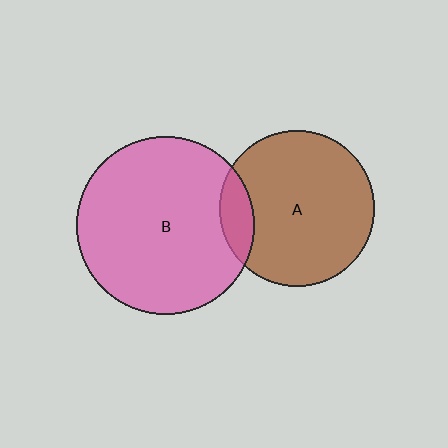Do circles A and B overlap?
Yes.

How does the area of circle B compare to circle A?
Approximately 1.3 times.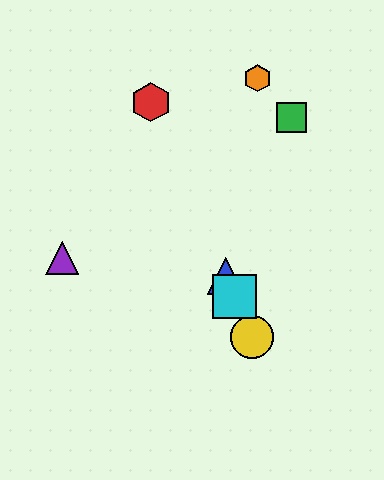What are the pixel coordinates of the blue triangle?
The blue triangle is at (226, 276).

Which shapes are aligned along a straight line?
The red hexagon, the blue triangle, the yellow circle, the cyan square are aligned along a straight line.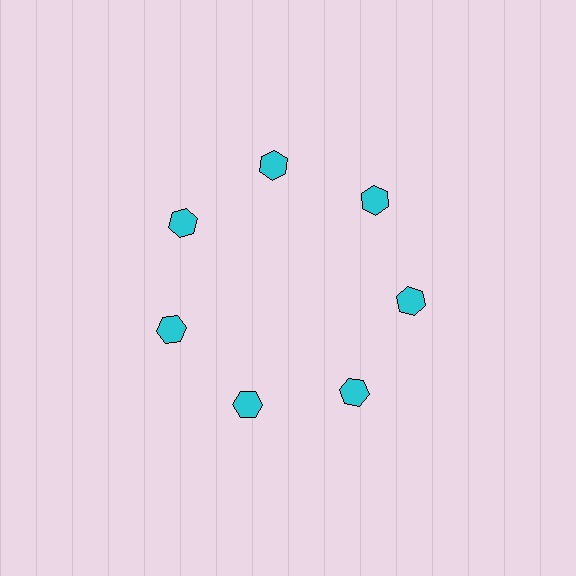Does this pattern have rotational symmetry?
Yes, this pattern has 7-fold rotational symmetry. It looks the same after rotating 51 degrees around the center.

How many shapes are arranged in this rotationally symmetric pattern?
There are 7 shapes, arranged in 7 groups of 1.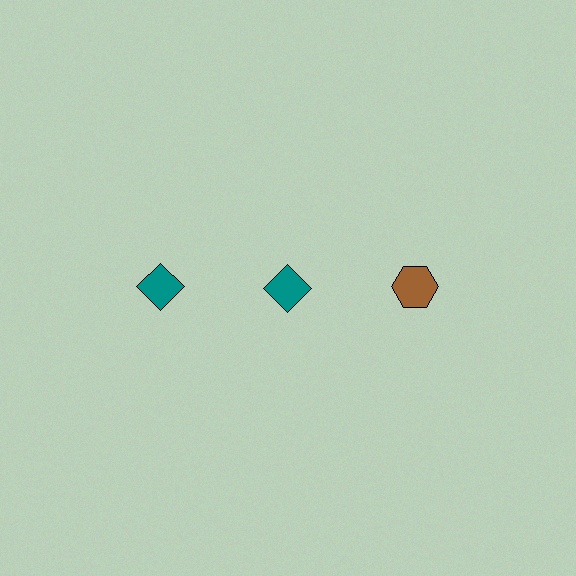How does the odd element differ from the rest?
It differs in both color (brown instead of teal) and shape (hexagon instead of diamond).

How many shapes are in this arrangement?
There are 3 shapes arranged in a grid pattern.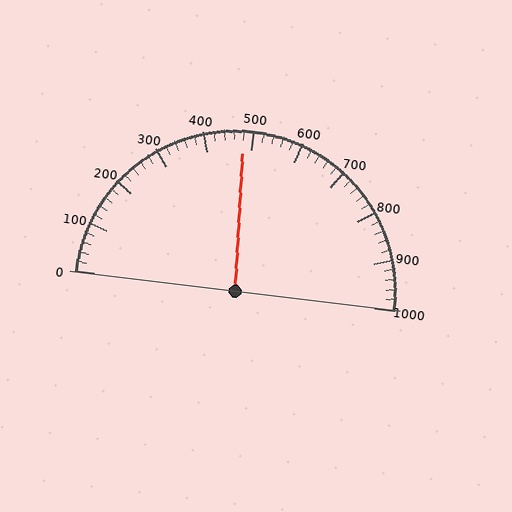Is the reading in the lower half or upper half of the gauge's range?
The reading is in the lower half of the range (0 to 1000).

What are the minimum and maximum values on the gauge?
The gauge ranges from 0 to 1000.